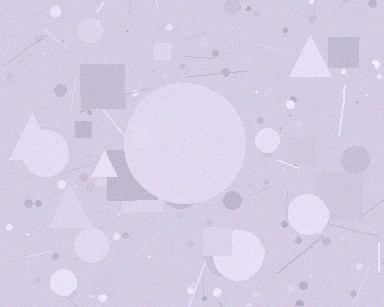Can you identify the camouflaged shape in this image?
The camouflaged shape is a circle.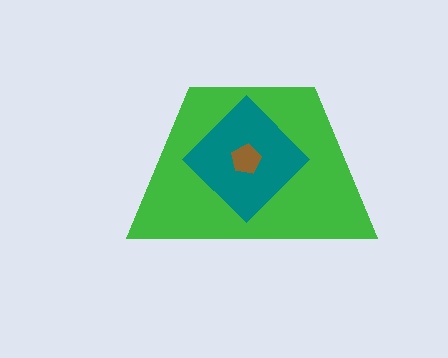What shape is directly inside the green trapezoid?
The teal diamond.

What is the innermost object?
The brown pentagon.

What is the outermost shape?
The green trapezoid.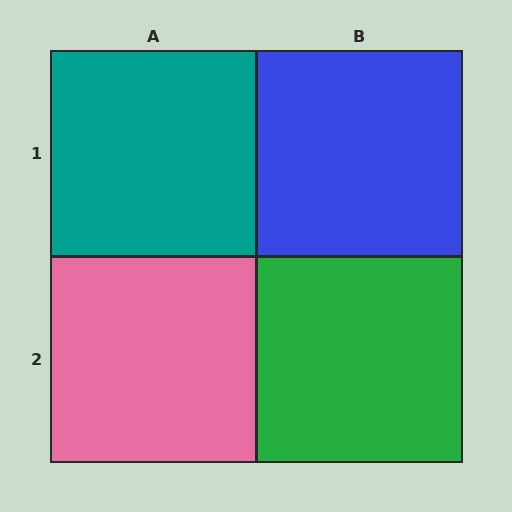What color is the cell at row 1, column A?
Teal.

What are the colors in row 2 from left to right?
Pink, green.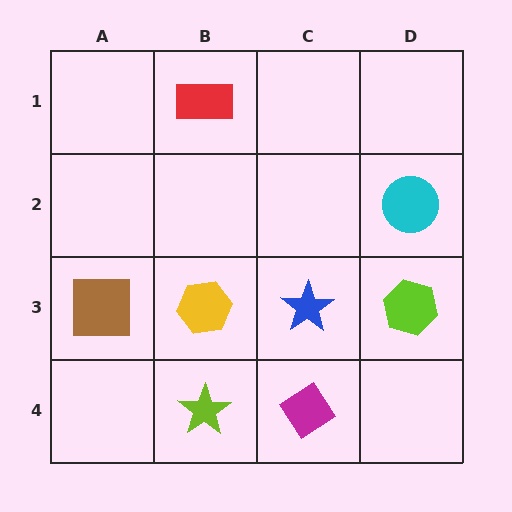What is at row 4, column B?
A lime star.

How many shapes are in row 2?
1 shape.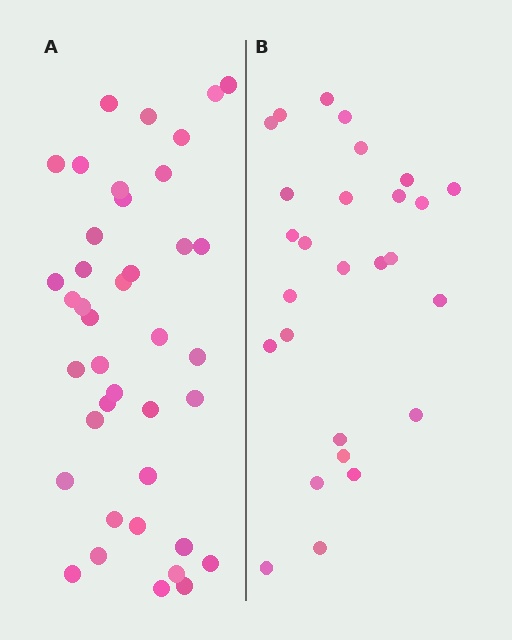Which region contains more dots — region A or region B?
Region A (the left region) has more dots.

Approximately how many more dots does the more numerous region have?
Region A has approximately 15 more dots than region B.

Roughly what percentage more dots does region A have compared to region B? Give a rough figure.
About 50% more.